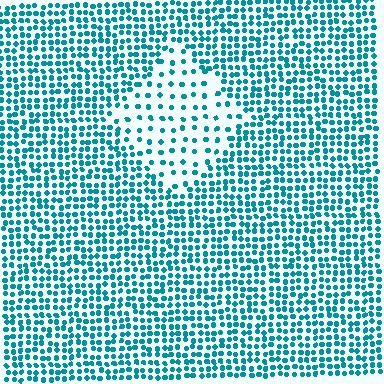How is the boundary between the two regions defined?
The boundary is defined by a change in element density (approximately 2.4x ratio). All elements are the same color, size, and shape.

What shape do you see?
I see a diamond.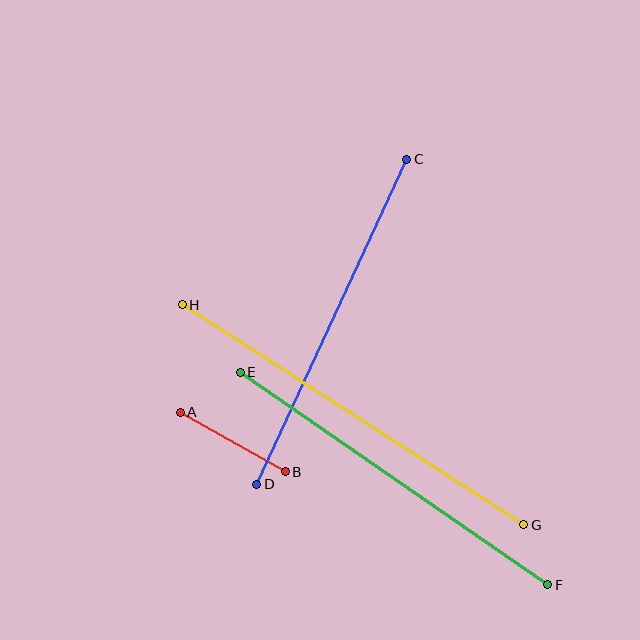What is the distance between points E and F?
The distance is approximately 374 pixels.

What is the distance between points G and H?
The distance is approximately 406 pixels.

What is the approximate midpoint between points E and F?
The midpoint is at approximately (394, 479) pixels.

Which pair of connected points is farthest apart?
Points G and H are farthest apart.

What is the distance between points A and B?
The distance is approximately 121 pixels.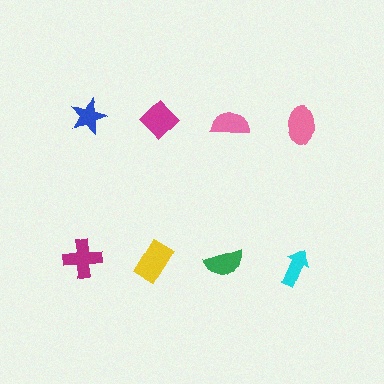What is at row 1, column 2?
A magenta diamond.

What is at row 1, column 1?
A blue star.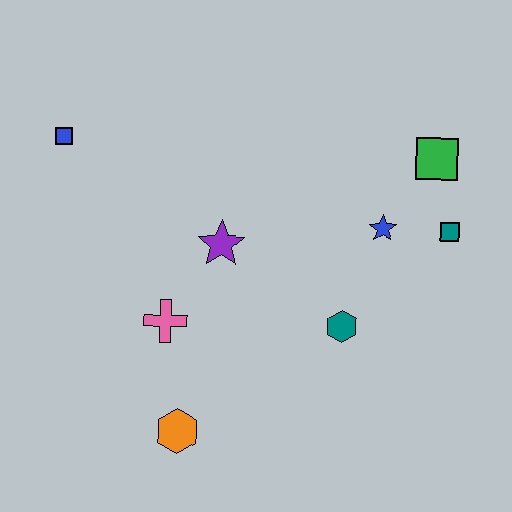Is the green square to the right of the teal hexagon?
Yes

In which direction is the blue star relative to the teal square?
The blue star is to the left of the teal square.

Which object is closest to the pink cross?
The purple star is closest to the pink cross.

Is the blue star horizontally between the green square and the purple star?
Yes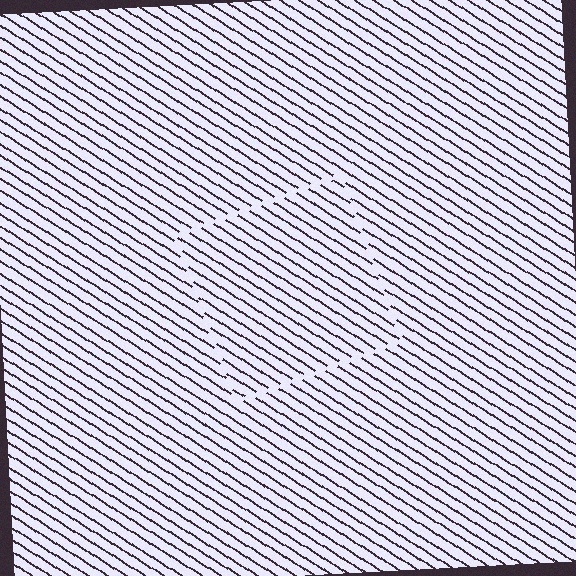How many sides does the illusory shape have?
4 sides — the line-ends trace a square.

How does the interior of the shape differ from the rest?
The interior of the shape contains the same grating, shifted by half a period — the contour is defined by the phase discontinuity where line-ends from the inner and outer gratings abut.